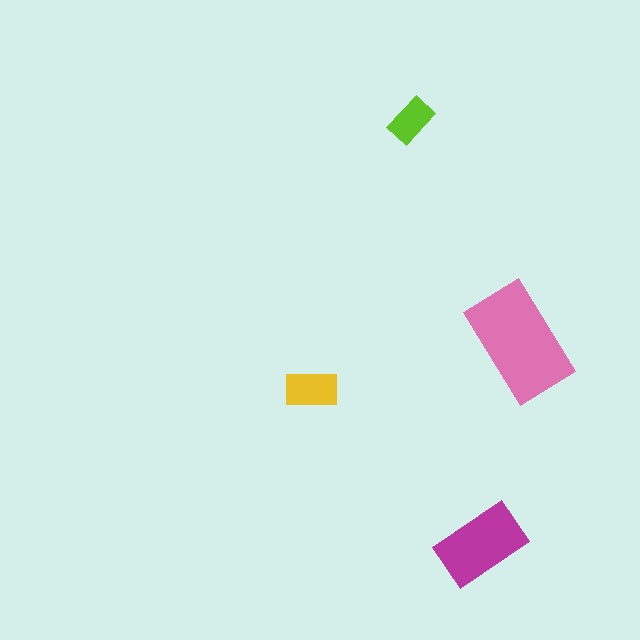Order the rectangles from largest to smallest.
the pink one, the magenta one, the yellow one, the lime one.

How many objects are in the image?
There are 4 objects in the image.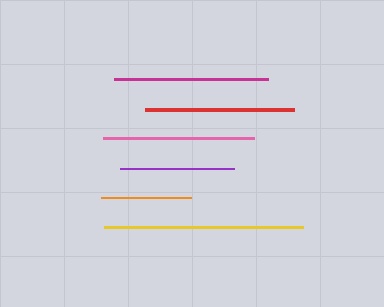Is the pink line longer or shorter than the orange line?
The pink line is longer than the orange line.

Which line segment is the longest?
The yellow line is the longest at approximately 199 pixels.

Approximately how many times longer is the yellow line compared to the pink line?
The yellow line is approximately 1.3 times the length of the pink line.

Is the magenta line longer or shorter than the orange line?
The magenta line is longer than the orange line.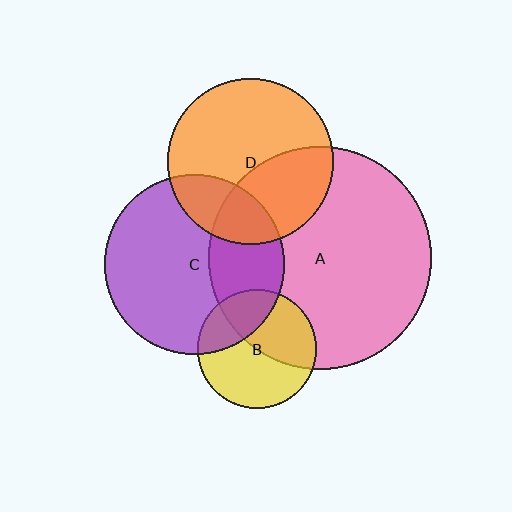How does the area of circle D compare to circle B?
Approximately 2.0 times.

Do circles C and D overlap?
Yes.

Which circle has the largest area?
Circle A (pink).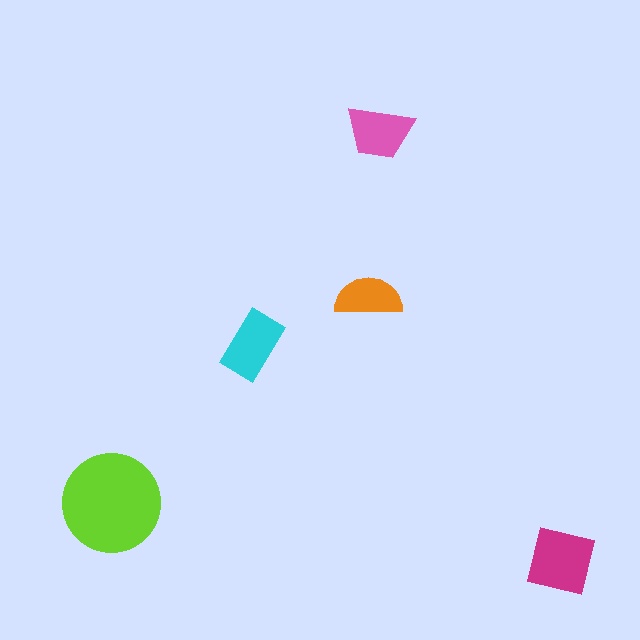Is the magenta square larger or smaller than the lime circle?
Smaller.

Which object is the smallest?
The orange semicircle.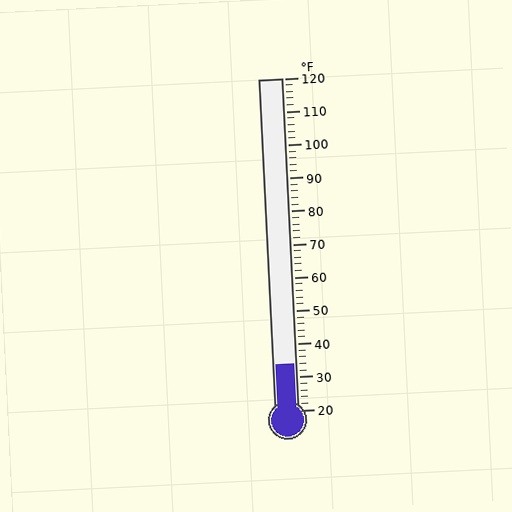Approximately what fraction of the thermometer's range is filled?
The thermometer is filled to approximately 15% of its range.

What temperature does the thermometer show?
The thermometer shows approximately 34°F.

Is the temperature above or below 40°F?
The temperature is below 40°F.